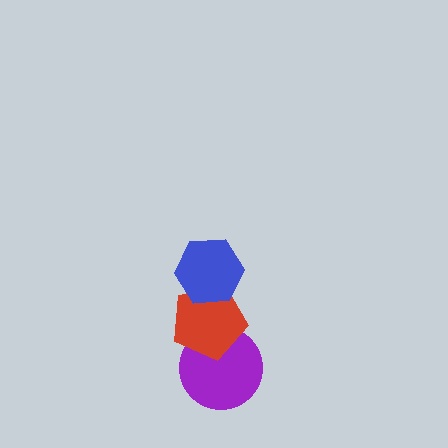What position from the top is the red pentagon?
The red pentagon is 2nd from the top.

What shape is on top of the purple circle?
The red pentagon is on top of the purple circle.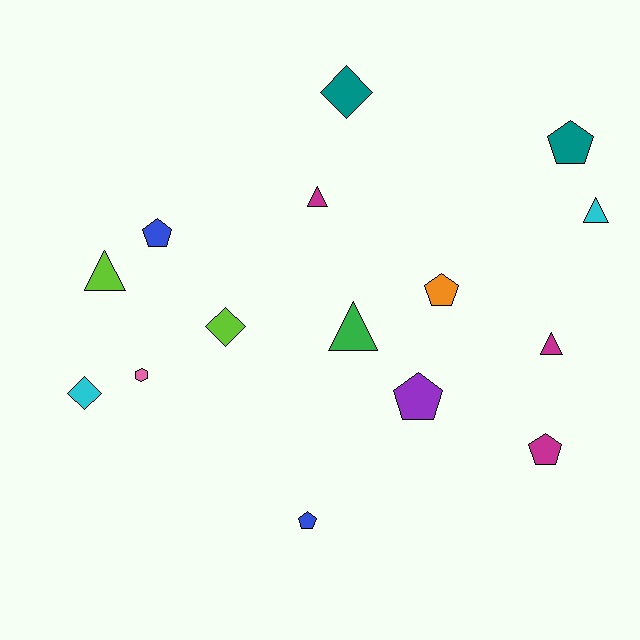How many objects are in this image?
There are 15 objects.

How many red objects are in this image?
There are no red objects.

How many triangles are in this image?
There are 5 triangles.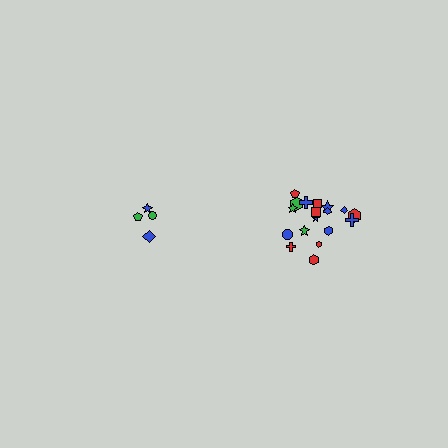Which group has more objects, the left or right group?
The right group.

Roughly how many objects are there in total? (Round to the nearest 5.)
Roughly 20 objects in total.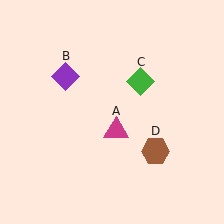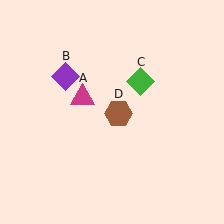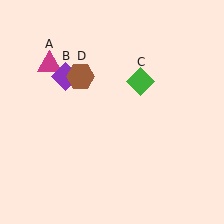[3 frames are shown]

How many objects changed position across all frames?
2 objects changed position: magenta triangle (object A), brown hexagon (object D).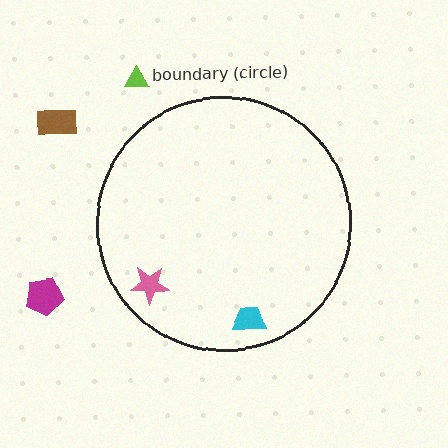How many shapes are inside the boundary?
2 inside, 3 outside.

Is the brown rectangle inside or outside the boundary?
Outside.